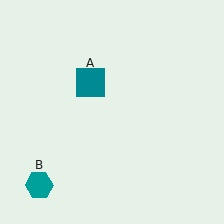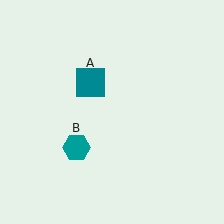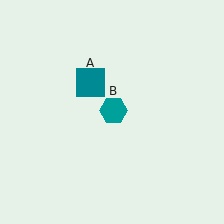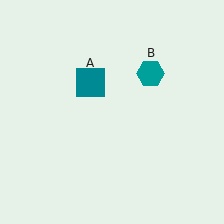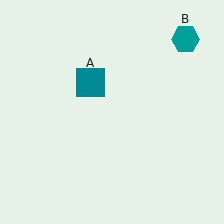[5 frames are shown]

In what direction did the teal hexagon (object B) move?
The teal hexagon (object B) moved up and to the right.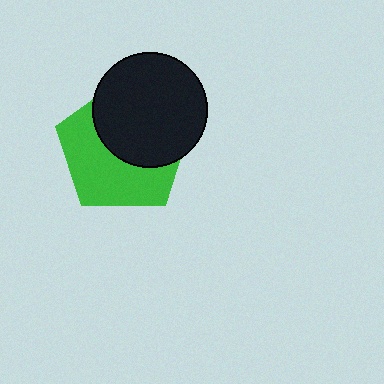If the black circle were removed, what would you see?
You would see the complete green pentagon.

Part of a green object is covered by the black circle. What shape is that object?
It is a pentagon.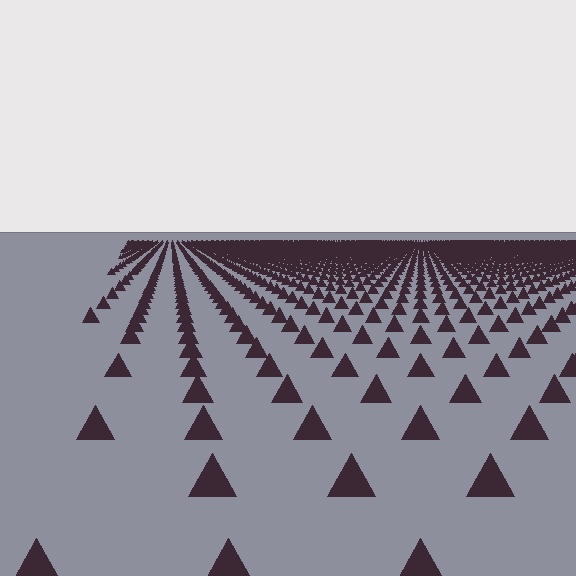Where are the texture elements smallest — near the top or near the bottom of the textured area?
Near the top.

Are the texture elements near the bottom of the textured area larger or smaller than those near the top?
Larger. Near the bottom, elements are closer to the viewer and appear at a bigger on-screen size.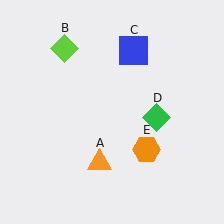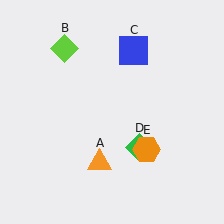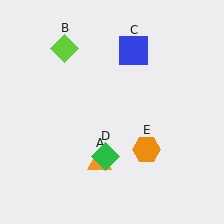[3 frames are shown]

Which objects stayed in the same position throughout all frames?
Orange triangle (object A) and lime diamond (object B) and blue square (object C) and orange hexagon (object E) remained stationary.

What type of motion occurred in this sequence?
The green diamond (object D) rotated clockwise around the center of the scene.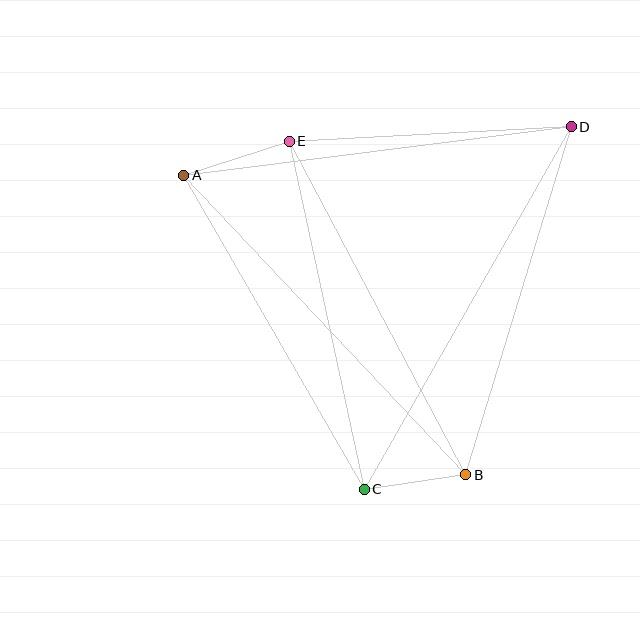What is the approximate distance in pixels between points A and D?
The distance between A and D is approximately 390 pixels.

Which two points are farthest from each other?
Points C and D are farthest from each other.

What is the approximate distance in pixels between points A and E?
The distance between A and E is approximately 111 pixels.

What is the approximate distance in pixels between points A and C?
The distance between A and C is approximately 362 pixels.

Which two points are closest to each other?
Points B and C are closest to each other.